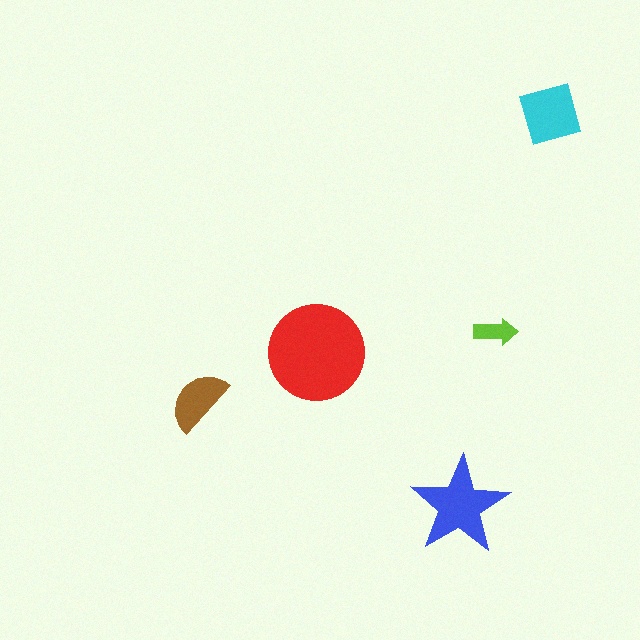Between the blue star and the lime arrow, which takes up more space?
The blue star.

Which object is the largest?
The red circle.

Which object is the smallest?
The lime arrow.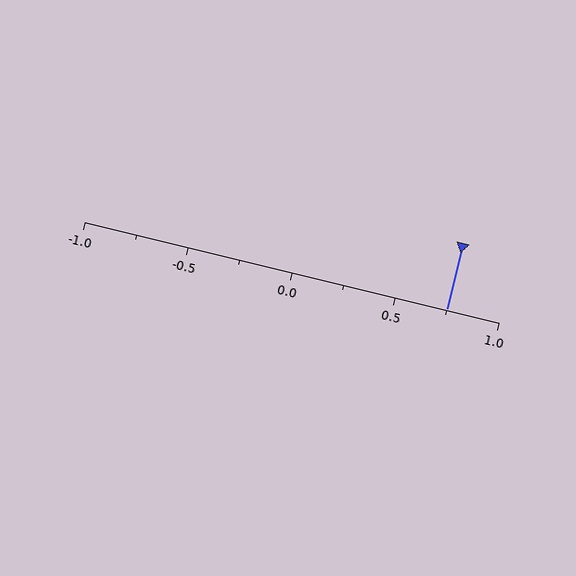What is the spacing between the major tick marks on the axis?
The major ticks are spaced 0.5 apart.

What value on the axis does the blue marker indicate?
The marker indicates approximately 0.75.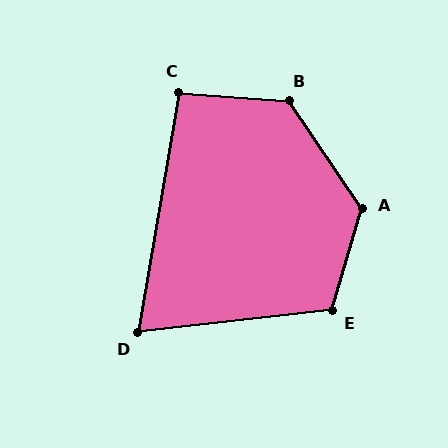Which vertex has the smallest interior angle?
D, at approximately 74 degrees.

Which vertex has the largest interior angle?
A, at approximately 130 degrees.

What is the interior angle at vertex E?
Approximately 113 degrees (obtuse).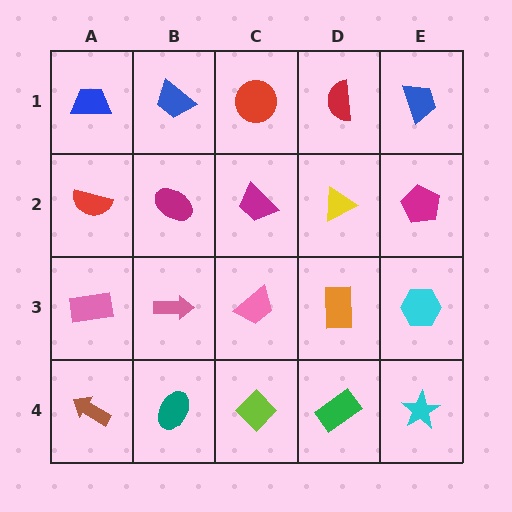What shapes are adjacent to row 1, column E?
A magenta pentagon (row 2, column E), a red semicircle (row 1, column D).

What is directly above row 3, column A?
A red semicircle.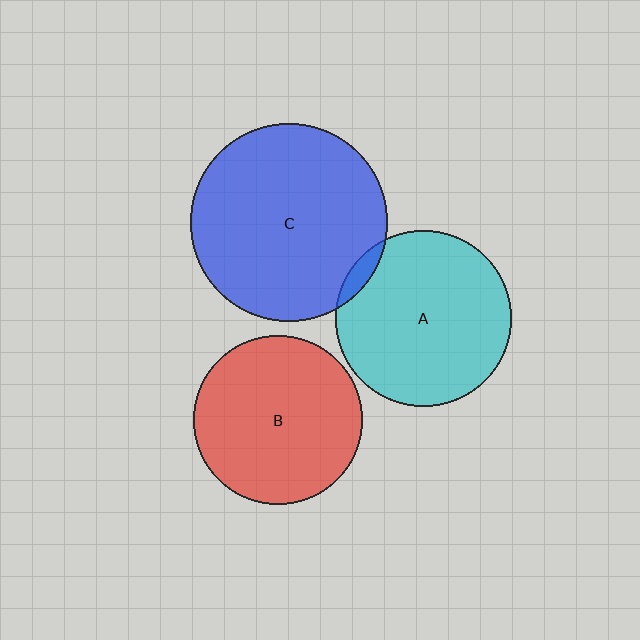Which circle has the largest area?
Circle C (blue).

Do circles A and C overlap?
Yes.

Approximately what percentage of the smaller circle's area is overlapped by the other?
Approximately 5%.